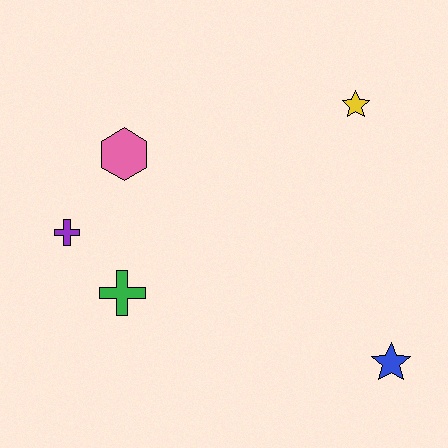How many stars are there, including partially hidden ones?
There are 2 stars.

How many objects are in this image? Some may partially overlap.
There are 5 objects.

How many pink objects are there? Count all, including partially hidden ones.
There is 1 pink object.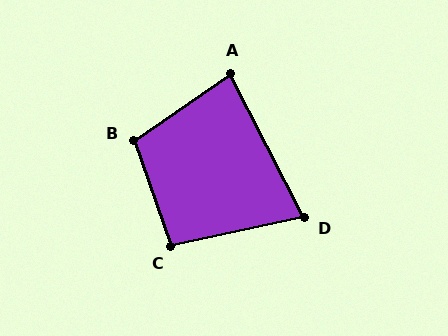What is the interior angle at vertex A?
Approximately 83 degrees (acute).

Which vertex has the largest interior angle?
B, at approximately 105 degrees.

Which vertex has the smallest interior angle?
D, at approximately 75 degrees.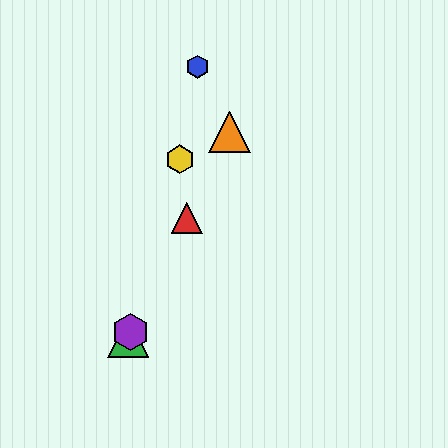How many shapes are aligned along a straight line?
4 shapes (the red triangle, the green triangle, the purple hexagon, the orange triangle) are aligned along a straight line.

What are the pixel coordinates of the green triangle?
The green triangle is at (128, 337).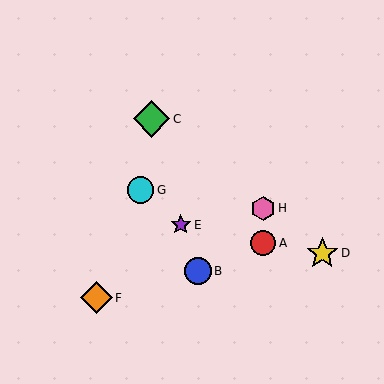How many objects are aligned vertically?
2 objects (A, H) are aligned vertically.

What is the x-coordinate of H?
Object H is at x≈263.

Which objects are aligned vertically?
Objects A, H are aligned vertically.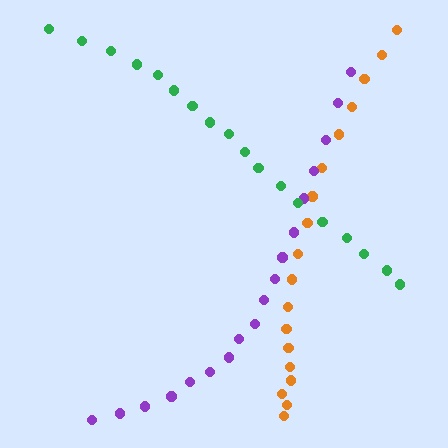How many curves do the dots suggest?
There are 3 distinct paths.